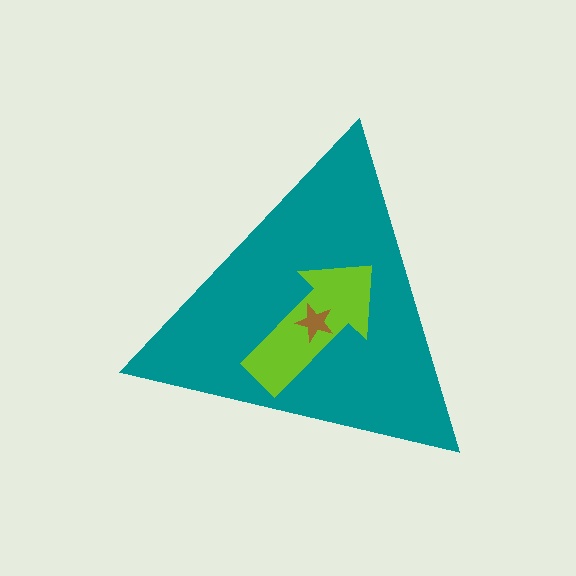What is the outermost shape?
The teal triangle.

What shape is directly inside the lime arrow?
The brown star.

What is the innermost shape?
The brown star.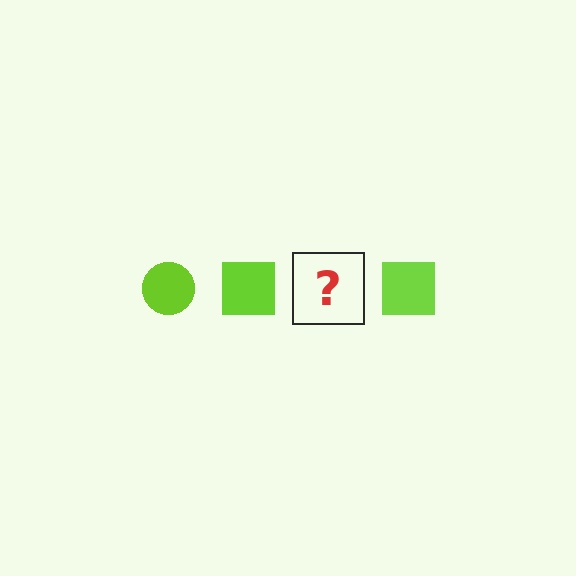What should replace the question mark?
The question mark should be replaced with a lime circle.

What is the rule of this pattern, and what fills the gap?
The rule is that the pattern cycles through circle, square shapes in lime. The gap should be filled with a lime circle.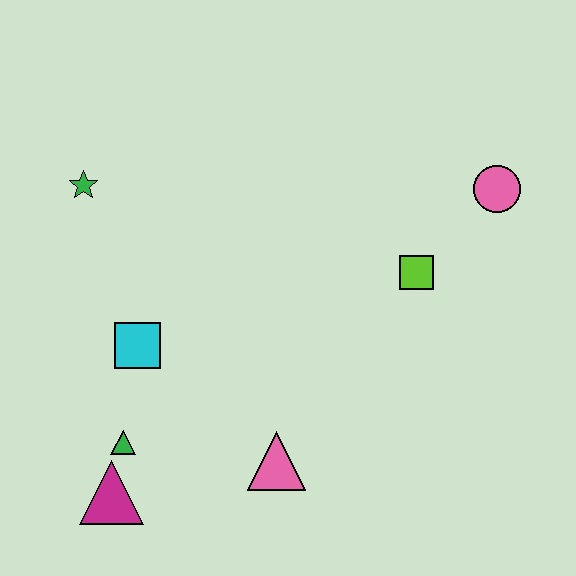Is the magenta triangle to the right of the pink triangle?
No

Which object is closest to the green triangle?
The magenta triangle is closest to the green triangle.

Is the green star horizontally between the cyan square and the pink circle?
No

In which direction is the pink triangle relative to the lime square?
The pink triangle is below the lime square.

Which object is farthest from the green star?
The pink circle is farthest from the green star.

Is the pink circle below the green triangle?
No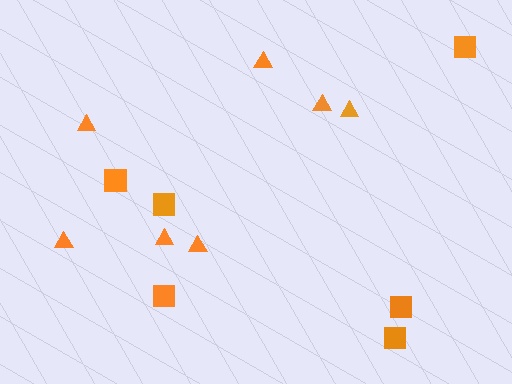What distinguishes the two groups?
There are 2 groups: one group of triangles (7) and one group of squares (6).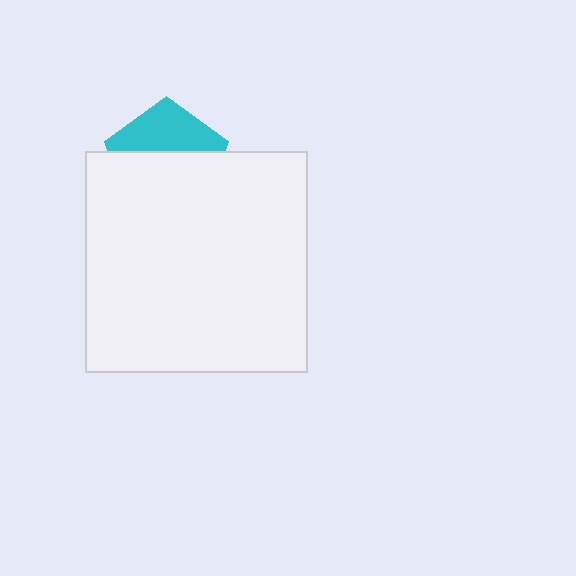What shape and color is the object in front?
The object in front is a white square.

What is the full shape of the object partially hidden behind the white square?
The partially hidden object is a cyan pentagon.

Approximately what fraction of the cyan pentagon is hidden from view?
Roughly 60% of the cyan pentagon is hidden behind the white square.